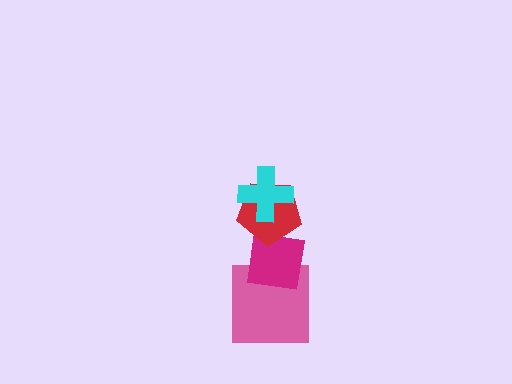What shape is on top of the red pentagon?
The cyan cross is on top of the red pentagon.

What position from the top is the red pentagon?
The red pentagon is 2nd from the top.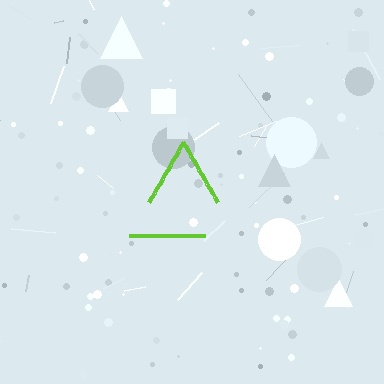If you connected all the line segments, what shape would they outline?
They would outline a triangle.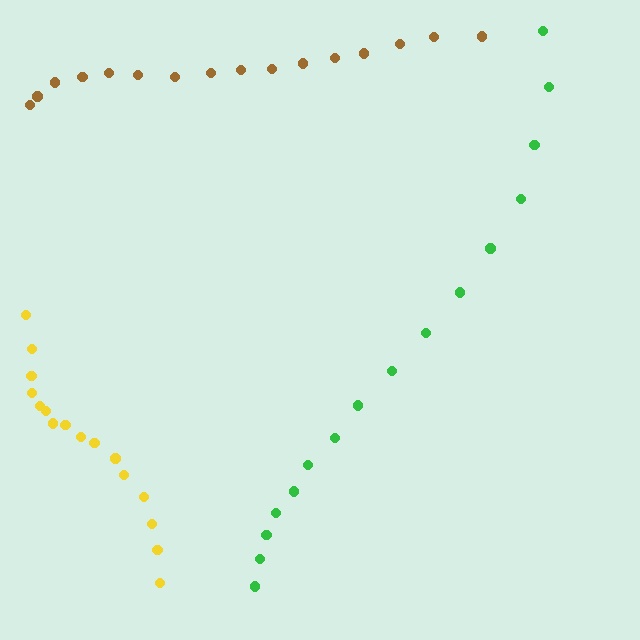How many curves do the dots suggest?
There are 3 distinct paths.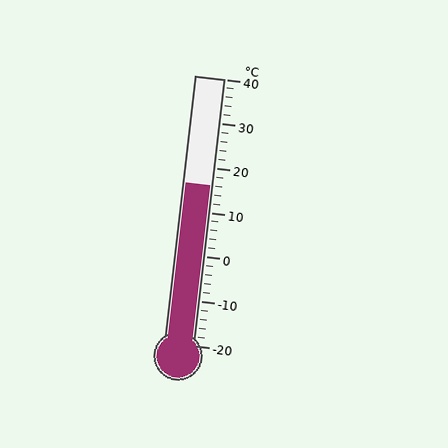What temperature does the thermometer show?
The thermometer shows approximately 16°C.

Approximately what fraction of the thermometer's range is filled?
The thermometer is filled to approximately 60% of its range.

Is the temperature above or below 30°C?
The temperature is below 30°C.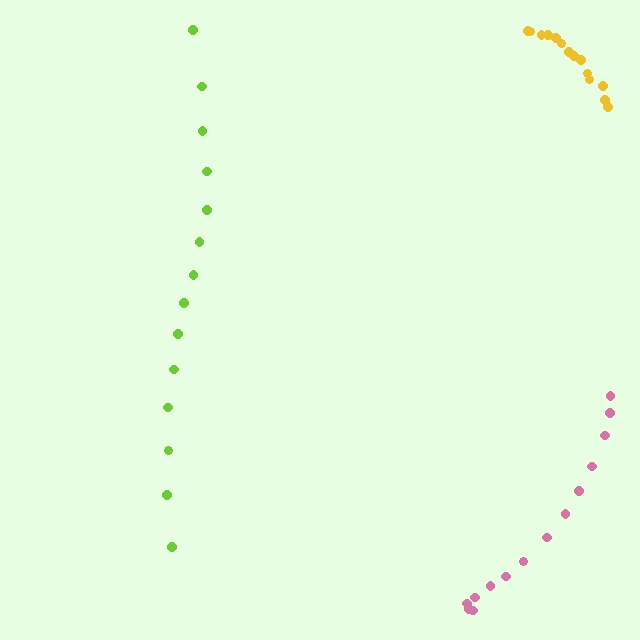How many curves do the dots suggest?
There are 3 distinct paths.